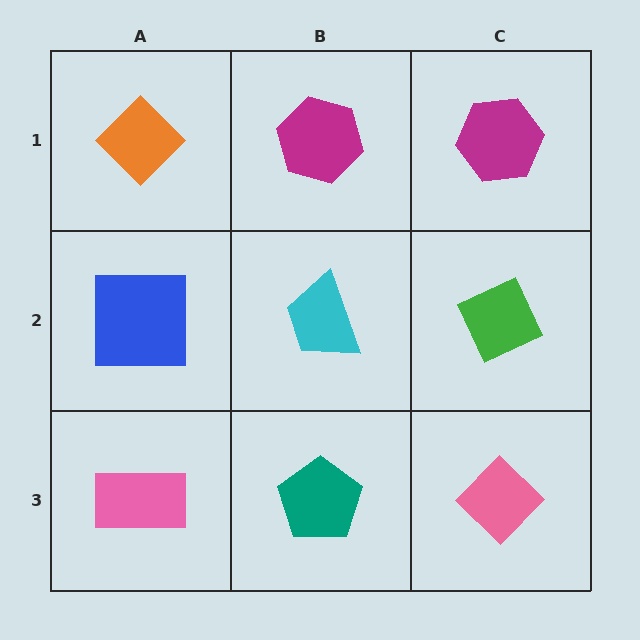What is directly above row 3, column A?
A blue square.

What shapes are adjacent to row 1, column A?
A blue square (row 2, column A), a magenta hexagon (row 1, column B).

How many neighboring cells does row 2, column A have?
3.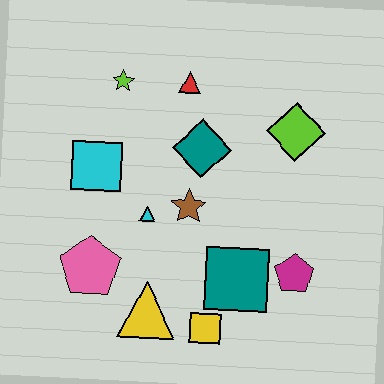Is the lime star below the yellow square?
No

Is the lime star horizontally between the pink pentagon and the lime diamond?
Yes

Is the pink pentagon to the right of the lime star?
No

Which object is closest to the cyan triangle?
The brown star is closest to the cyan triangle.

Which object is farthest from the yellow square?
The lime star is farthest from the yellow square.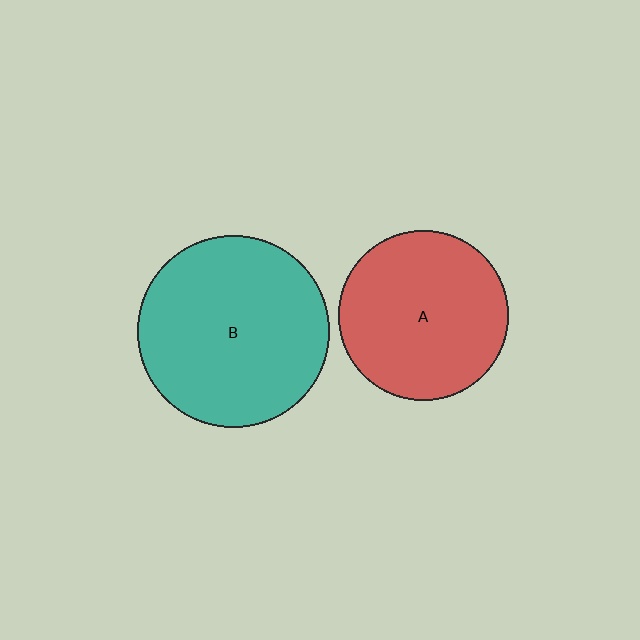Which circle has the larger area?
Circle B (teal).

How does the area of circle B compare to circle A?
Approximately 1.3 times.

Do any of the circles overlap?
No, none of the circles overlap.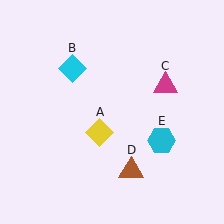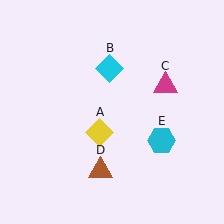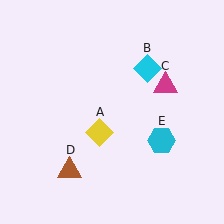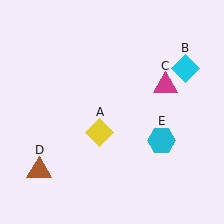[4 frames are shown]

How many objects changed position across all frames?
2 objects changed position: cyan diamond (object B), brown triangle (object D).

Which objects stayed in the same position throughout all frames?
Yellow diamond (object A) and magenta triangle (object C) and cyan hexagon (object E) remained stationary.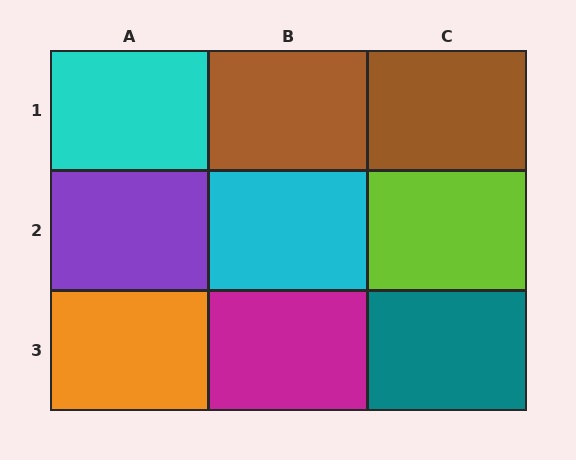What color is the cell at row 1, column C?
Brown.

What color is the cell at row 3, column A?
Orange.